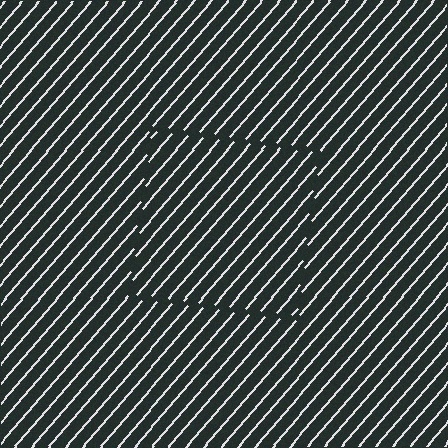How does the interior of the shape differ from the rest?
The interior of the shape contains the same grating, shifted by half a period — the contour is defined by the phase discontinuity where line-ends from the inner and outer gratings abut.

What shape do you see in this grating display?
An illusory square. The interior of the shape contains the same grating, shifted by half a period — the contour is defined by the phase discontinuity where line-ends from the inner and outer gratings abut.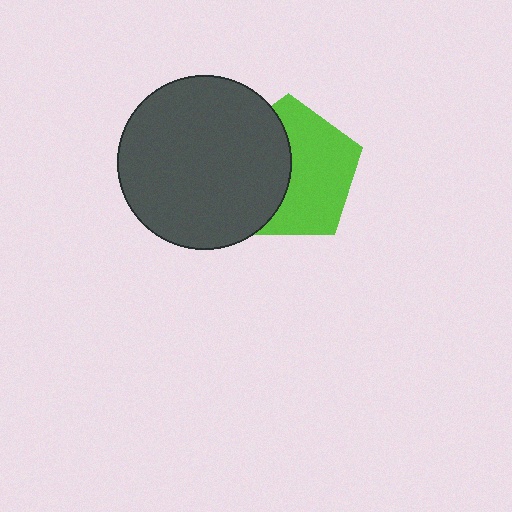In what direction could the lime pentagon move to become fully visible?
The lime pentagon could move right. That would shift it out from behind the dark gray circle entirely.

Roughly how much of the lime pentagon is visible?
About half of it is visible (roughly 56%).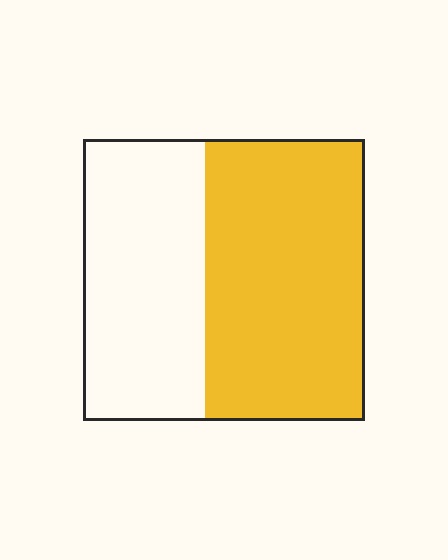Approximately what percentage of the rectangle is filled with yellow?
Approximately 55%.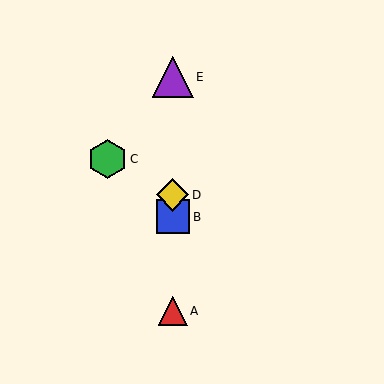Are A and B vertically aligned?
Yes, both are at x≈173.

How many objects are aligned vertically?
4 objects (A, B, D, E) are aligned vertically.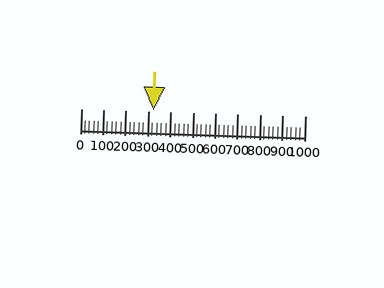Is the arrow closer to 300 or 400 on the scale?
The arrow is closer to 300.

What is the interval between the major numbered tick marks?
The major tick marks are spaced 100 units apart.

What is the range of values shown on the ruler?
The ruler shows values from 0 to 1000.